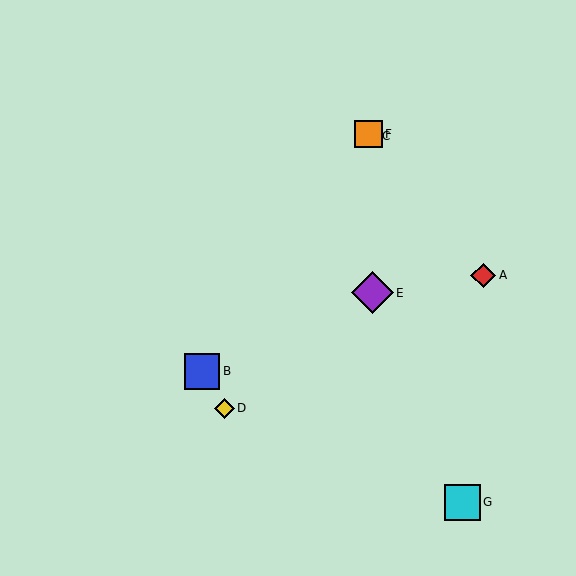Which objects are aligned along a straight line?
Objects B, C, F are aligned along a straight line.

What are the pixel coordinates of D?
Object D is at (224, 408).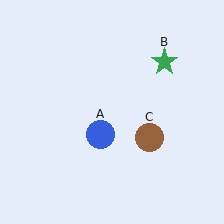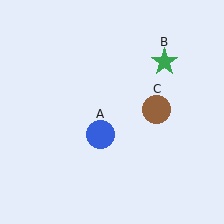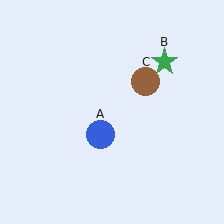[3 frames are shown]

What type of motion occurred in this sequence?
The brown circle (object C) rotated counterclockwise around the center of the scene.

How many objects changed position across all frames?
1 object changed position: brown circle (object C).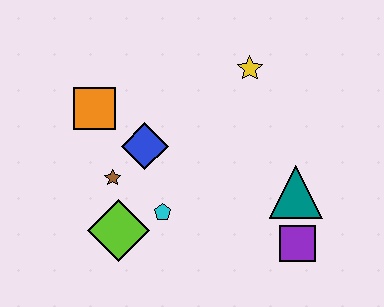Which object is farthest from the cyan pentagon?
The yellow star is farthest from the cyan pentagon.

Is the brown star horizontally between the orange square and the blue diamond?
Yes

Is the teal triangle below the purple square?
No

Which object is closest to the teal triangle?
The purple square is closest to the teal triangle.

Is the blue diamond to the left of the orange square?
No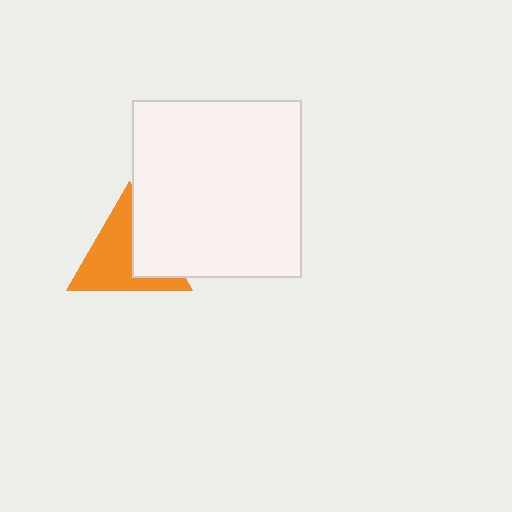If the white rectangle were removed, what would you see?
You would see the complete orange triangle.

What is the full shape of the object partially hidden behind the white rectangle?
The partially hidden object is an orange triangle.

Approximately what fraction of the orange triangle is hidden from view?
Roughly 35% of the orange triangle is hidden behind the white rectangle.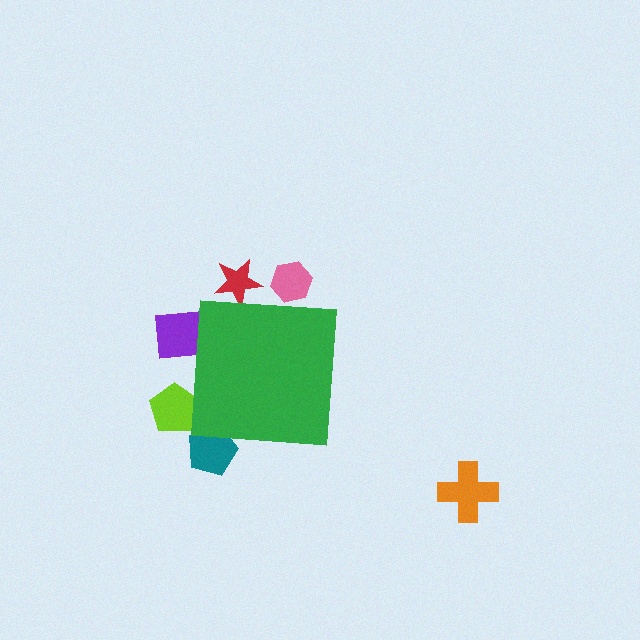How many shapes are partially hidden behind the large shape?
5 shapes are partially hidden.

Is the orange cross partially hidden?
No, the orange cross is fully visible.